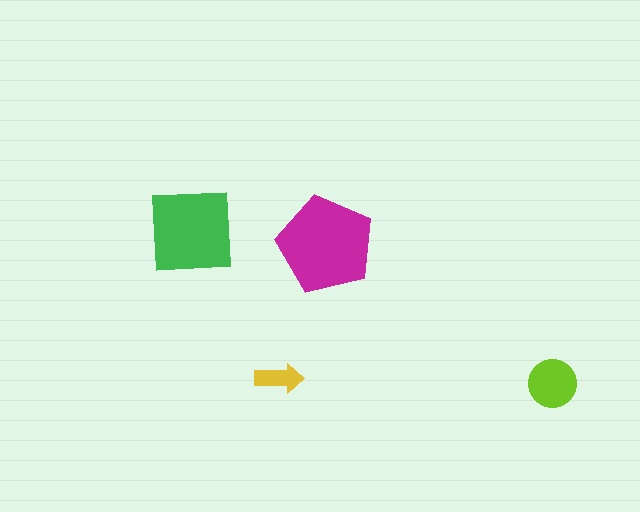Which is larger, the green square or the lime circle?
The green square.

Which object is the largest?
The magenta pentagon.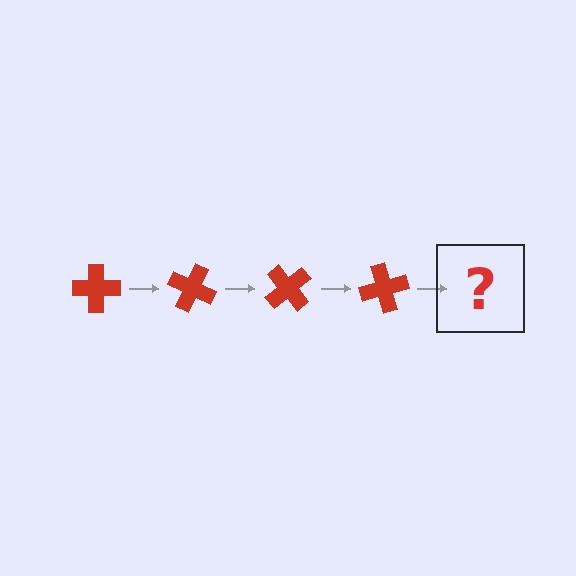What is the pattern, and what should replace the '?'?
The pattern is that the cross rotates 25 degrees each step. The '?' should be a red cross rotated 100 degrees.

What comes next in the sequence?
The next element should be a red cross rotated 100 degrees.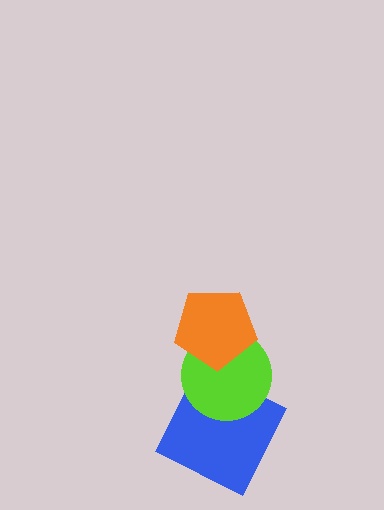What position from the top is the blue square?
The blue square is 3rd from the top.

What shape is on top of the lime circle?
The orange pentagon is on top of the lime circle.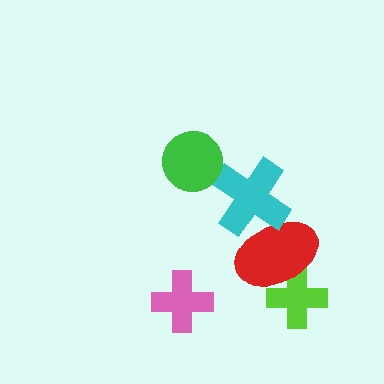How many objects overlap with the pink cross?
0 objects overlap with the pink cross.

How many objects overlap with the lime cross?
1 object overlaps with the lime cross.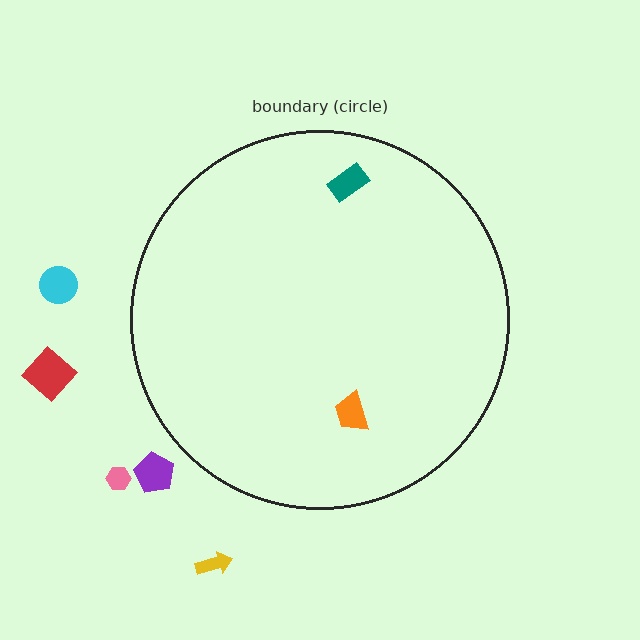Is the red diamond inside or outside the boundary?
Outside.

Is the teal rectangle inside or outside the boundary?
Inside.